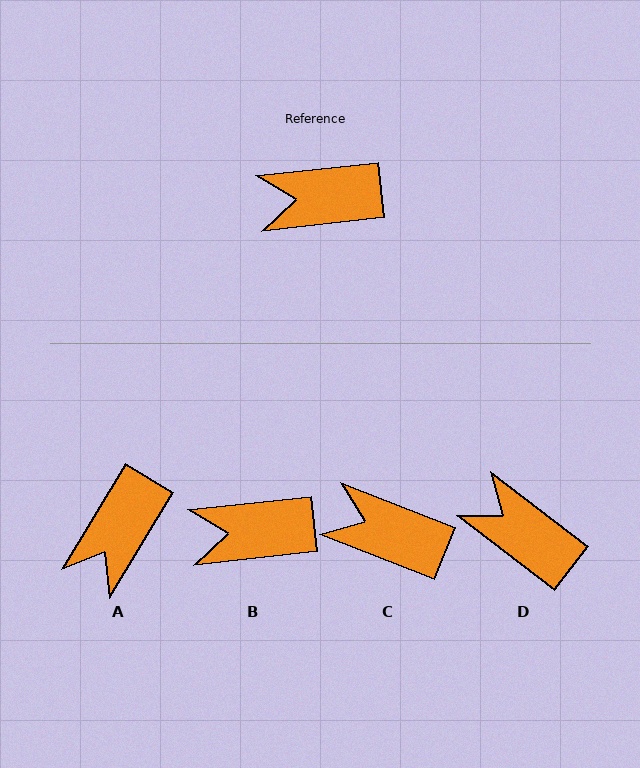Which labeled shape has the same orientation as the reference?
B.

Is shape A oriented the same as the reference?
No, it is off by about 52 degrees.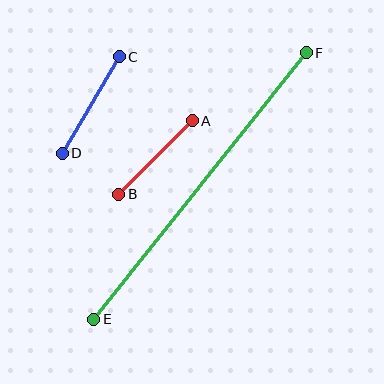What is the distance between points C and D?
The distance is approximately 112 pixels.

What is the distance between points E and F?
The distance is approximately 341 pixels.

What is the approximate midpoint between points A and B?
The midpoint is at approximately (155, 157) pixels.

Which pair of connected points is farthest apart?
Points E and F are farthest apart.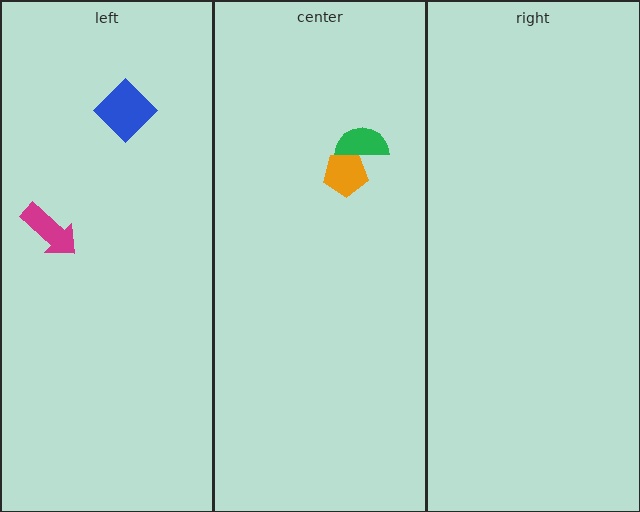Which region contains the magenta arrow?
The left region.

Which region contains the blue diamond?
The left region.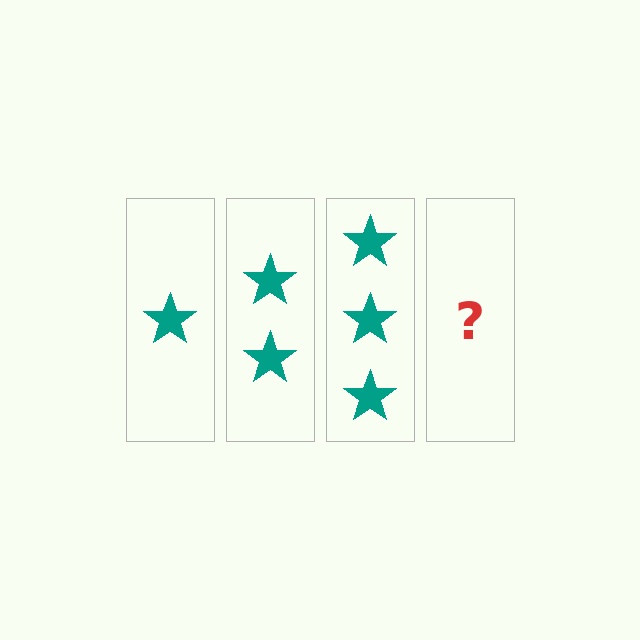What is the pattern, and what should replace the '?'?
The pattern is that each step adds one more star. The '?' should be 4 stars.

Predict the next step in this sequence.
The next step is 4 stars.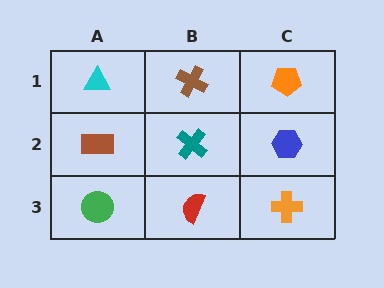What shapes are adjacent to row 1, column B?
A teal cross (row 2, column B), a cyan triangle (row 1, column A), an orange pentagon (row 1, column C).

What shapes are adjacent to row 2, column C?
An orange pentagon (row 1, column C), an orange cross (row 3, column C), a teal cross (row 2, column B).